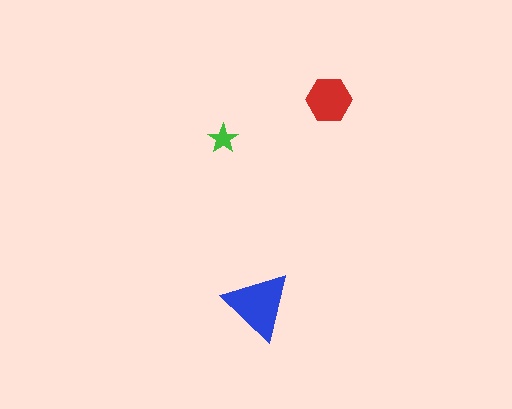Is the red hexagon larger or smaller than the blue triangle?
Smaller.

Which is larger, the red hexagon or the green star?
The red hexagon.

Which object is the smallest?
The green star.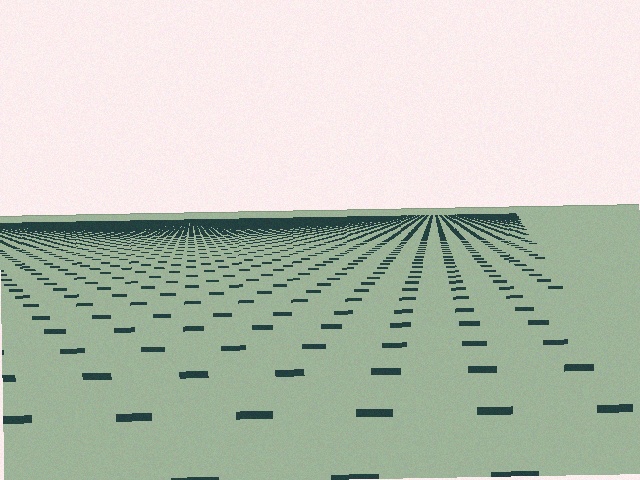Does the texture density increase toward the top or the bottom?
Density increases toward the top.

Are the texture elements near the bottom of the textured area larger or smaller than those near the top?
Larger. Near the bottom, elements are closer to the viewer and appear at a bigger on-screen size.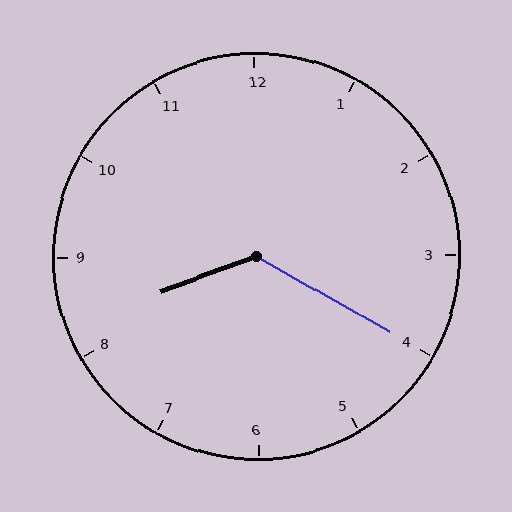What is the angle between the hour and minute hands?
Approximately 130 degrees.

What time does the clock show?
8:20.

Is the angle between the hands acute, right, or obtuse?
It is obtuse.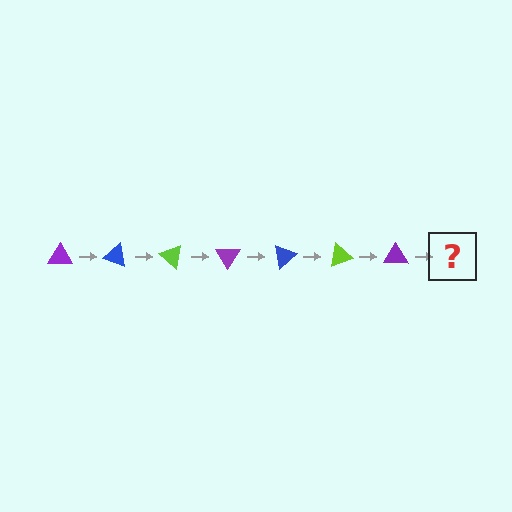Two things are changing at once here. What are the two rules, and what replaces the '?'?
The two rules are that it rotates 20 degrees each step and the color cycles through purple, blue, and lime. The '?' should be a blue triangle, rotated 140 degrees from the start.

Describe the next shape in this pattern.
It should be a blue triangle, rotated 140 degrees from the start.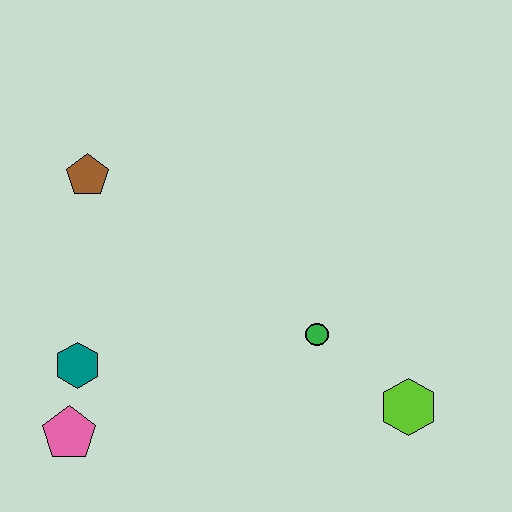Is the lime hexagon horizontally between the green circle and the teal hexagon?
No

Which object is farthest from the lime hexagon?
The brown pentagon is farthest from the lime hexagon.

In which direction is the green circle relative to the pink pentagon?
The green circle is to the right of the pink pentagon.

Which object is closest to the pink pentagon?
The teal hexagon is closest to the pink pentagon.